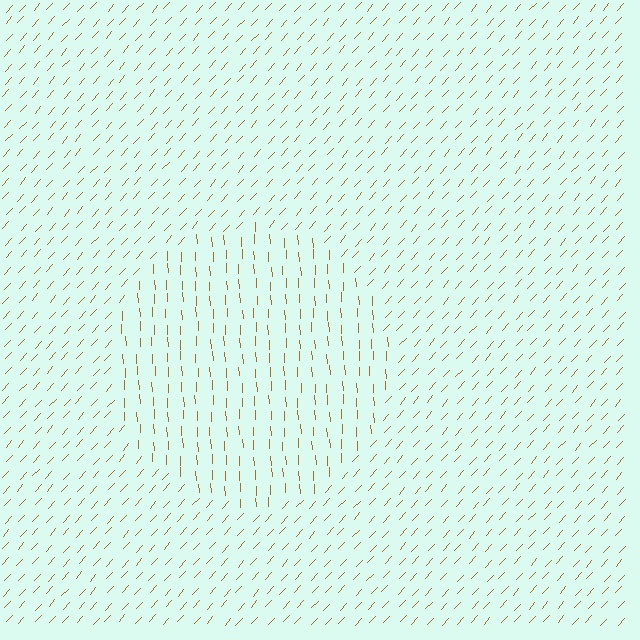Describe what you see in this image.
The image is filled with small brown line segments. A circle region in the image has lines oriented differently from the surrounding lines, creating a visible texture boundary.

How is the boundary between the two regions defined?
The boundary is defined purely by a change in line orientation (approximately 45 degrees difference). All lines are the same color and thickness.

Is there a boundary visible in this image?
Yes, there is a texture boundary formed by a change in line orientation.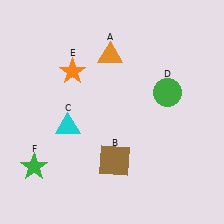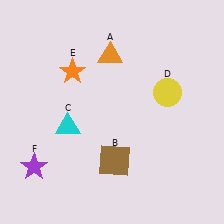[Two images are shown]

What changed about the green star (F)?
In Image 1, F is green. In Image 2, it changed to purple.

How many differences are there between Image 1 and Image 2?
There are 2 differences between the two images.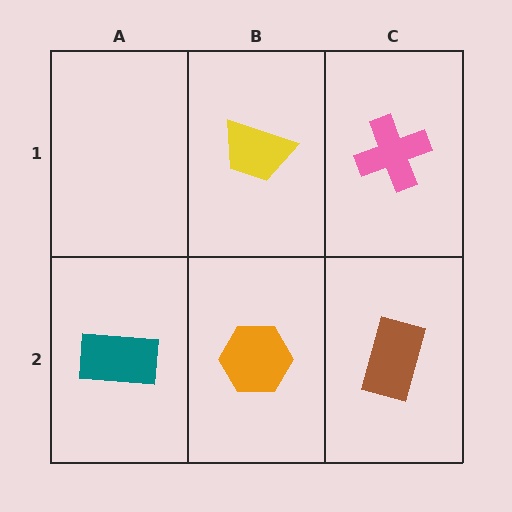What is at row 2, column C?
A brown rectangle.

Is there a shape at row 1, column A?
No, that cell is empty.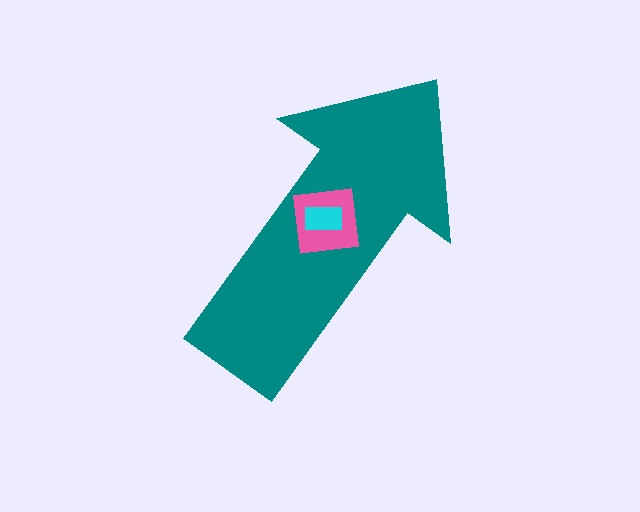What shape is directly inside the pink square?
The cyan rectangle.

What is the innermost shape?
The cyan rectangle.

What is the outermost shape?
The teal arrow.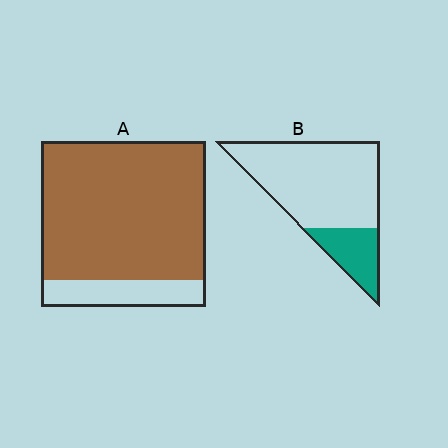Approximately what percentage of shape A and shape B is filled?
A is approximately 85% and B is approximately 25%.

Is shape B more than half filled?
No.